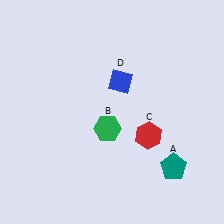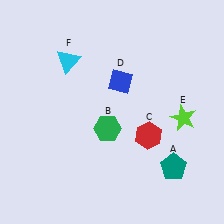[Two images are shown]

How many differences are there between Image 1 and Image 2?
There are 2 differences between the two images.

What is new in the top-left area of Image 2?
A cyan triangle (F) was added in the top-left area of Image 2.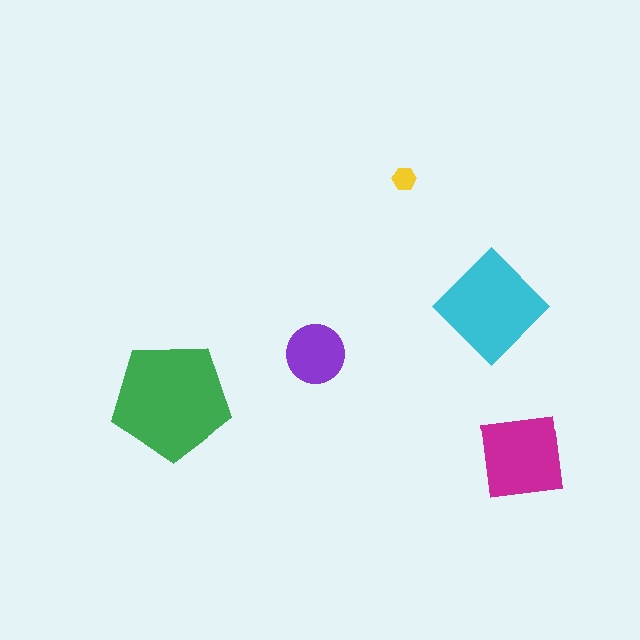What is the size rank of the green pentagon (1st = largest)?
1st.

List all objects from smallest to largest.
The yellow hexagon, the purple circle, the magenta square, the cyan diamond, the green pentagon.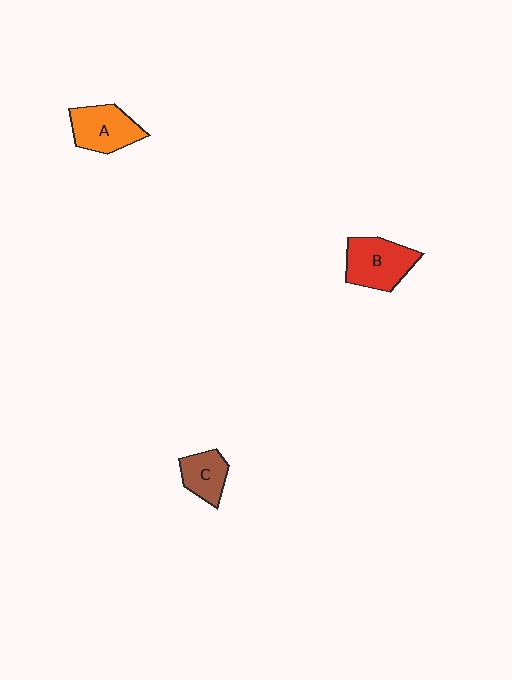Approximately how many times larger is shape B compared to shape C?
Approximately 1.5 times.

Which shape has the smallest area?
Shape C (brown).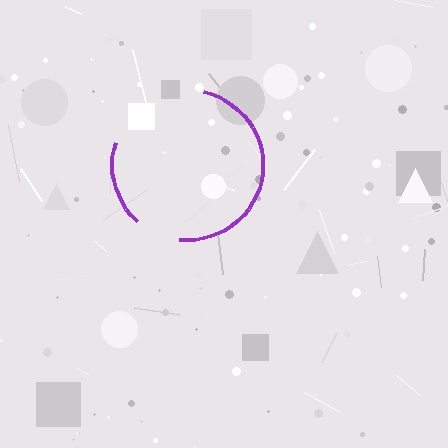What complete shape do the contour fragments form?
The contour fragments form a circle.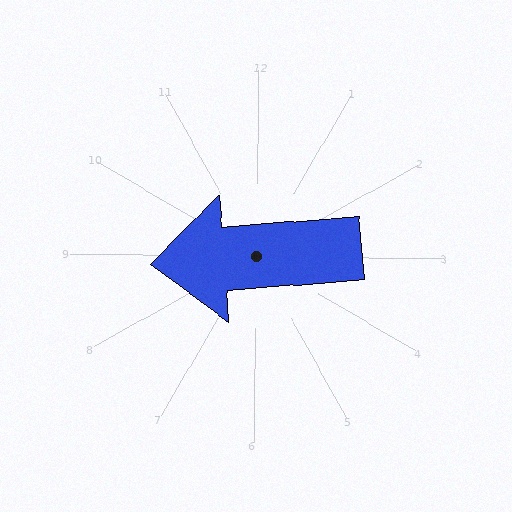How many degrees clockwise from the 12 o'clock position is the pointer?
Approximately 265 degrees.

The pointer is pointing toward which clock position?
Roughly 9 o'clock.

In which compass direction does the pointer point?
West.